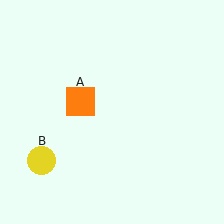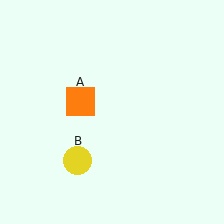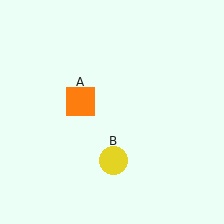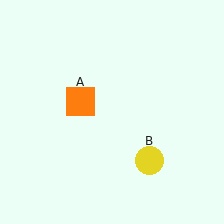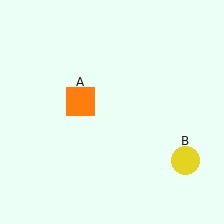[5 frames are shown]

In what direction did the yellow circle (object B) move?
The yellow circle (object B) moved right.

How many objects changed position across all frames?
1 object changed position: yellow circle (object B).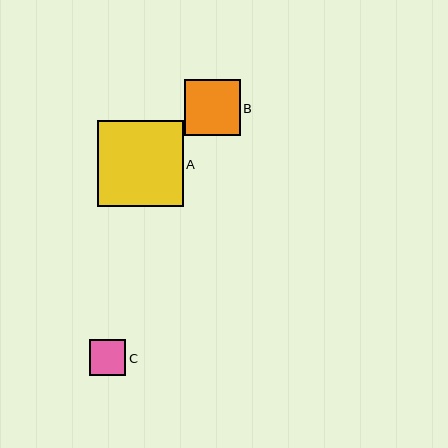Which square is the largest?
Square A is the largest with a size of approximately 86 pixels.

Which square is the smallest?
Square C is the smallest with a size of approximately 36 pixels.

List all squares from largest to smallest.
From largest to smallest: A, B, C.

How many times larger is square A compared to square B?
Square A is approximately 1.5 times the size of square B.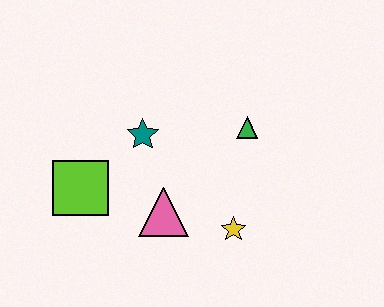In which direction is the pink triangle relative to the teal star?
The pink triangle is below the teal star.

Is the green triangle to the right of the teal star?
Yes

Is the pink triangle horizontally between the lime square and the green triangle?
Yes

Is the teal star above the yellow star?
Yes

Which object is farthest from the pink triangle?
The green triangle is farthest from the pink triangle.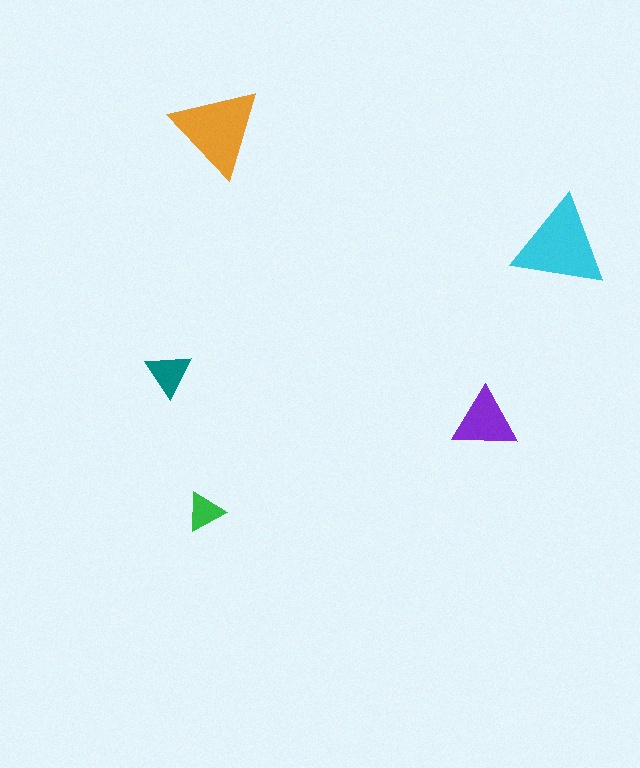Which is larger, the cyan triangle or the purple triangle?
The cyan one.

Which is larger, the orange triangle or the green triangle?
The orange one.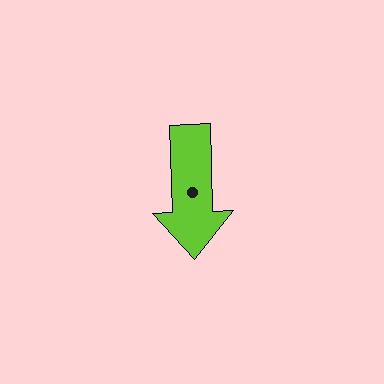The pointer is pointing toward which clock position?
Roughly 6 o'clock.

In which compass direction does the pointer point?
South.